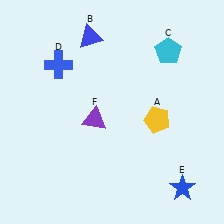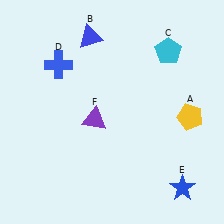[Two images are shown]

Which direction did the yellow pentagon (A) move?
The yellow pentagon (A) moved right.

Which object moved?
The yellow pentagon (A) moved right.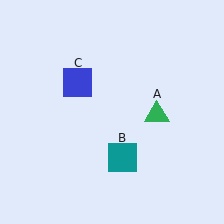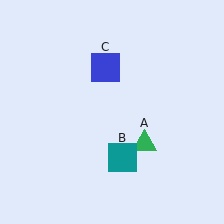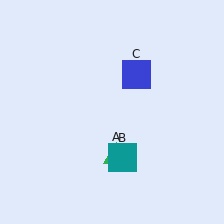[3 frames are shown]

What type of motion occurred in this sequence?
The green triangle (object A), blue square (object C) rotated clockwise around the center of the scene.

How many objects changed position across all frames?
2 objects changed position: green triangle (object A), blue square (object C).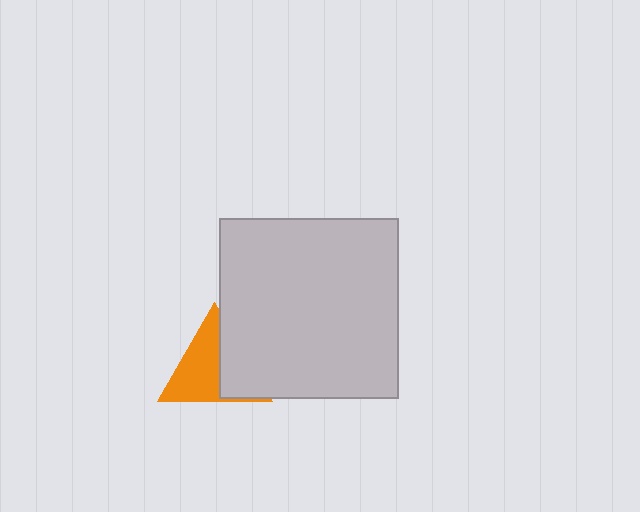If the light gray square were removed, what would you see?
You would see the complete orange triangle.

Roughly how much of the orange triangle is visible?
About half of it is visible (roughly 60%).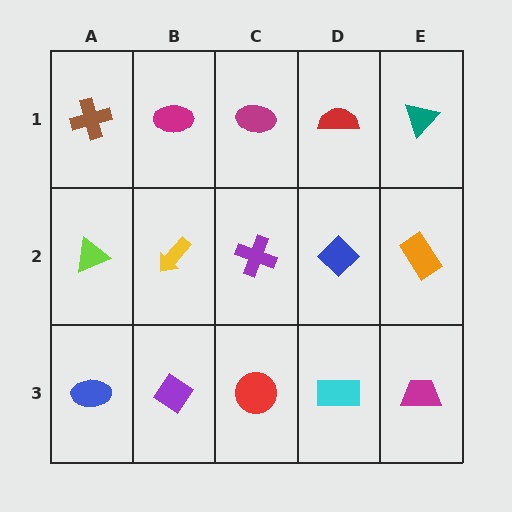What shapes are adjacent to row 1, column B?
A yellow arrow (row 2, column B), a brown cross (row 1, column A), a magenta ellipse (row 1, column C).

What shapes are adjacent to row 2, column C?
A magenta ellipse (row 1, column C), a red circle (row 3, column C), a yellow arrow (row 2, column B), a blue diamond (row 2, column D).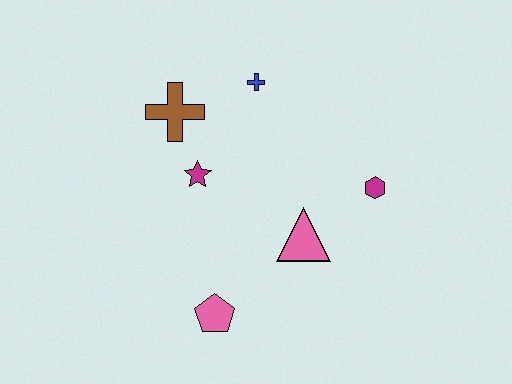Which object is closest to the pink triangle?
The magenta hexagon is closest to the pink triangle.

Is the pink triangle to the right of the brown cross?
Yes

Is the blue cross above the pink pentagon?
Yes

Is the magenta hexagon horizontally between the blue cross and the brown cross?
No